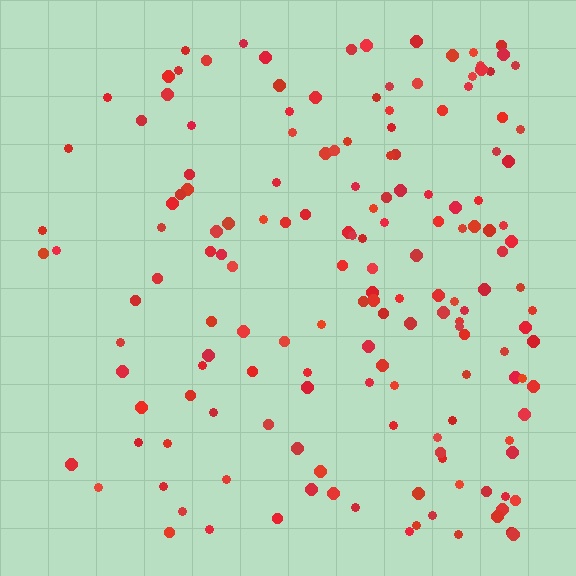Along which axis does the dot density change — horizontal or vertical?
Horizontal.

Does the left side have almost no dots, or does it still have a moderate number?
Still a moderate number, just noticeably fewer than the right.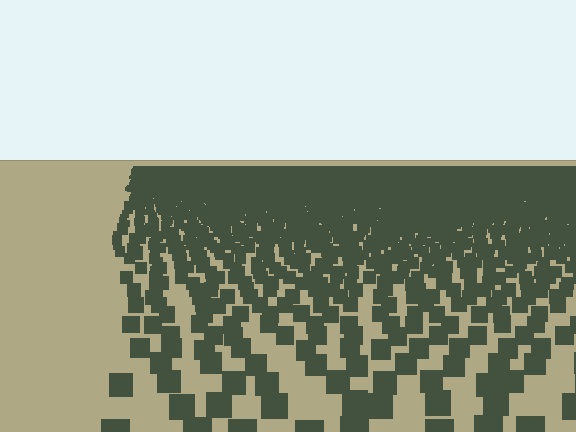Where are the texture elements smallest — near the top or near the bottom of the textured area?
Near the top.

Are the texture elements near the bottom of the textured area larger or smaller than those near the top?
Larger. Near the bottom, elements are closer to the viewer and appear at a bigger on-screen size.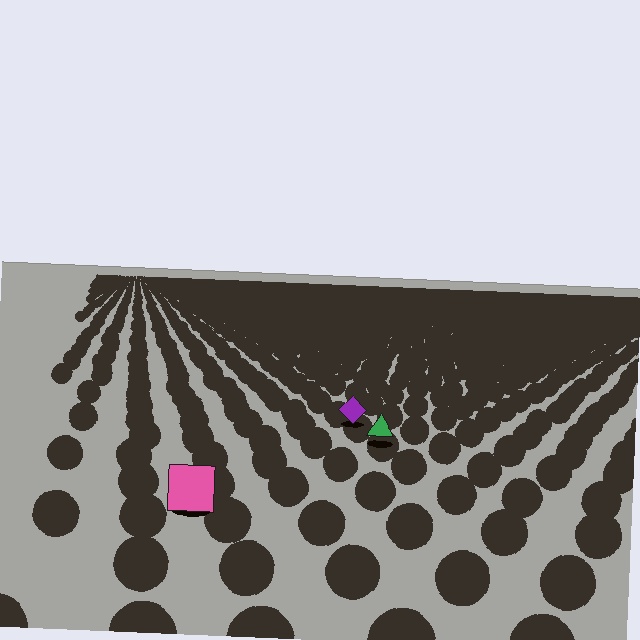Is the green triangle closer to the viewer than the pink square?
No. The pink square is closer — you can tell from the texture gradient: the ground texture is coarser near it.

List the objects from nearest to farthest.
From nearest to farthest: the pink square, the green triangle, the purple diamond.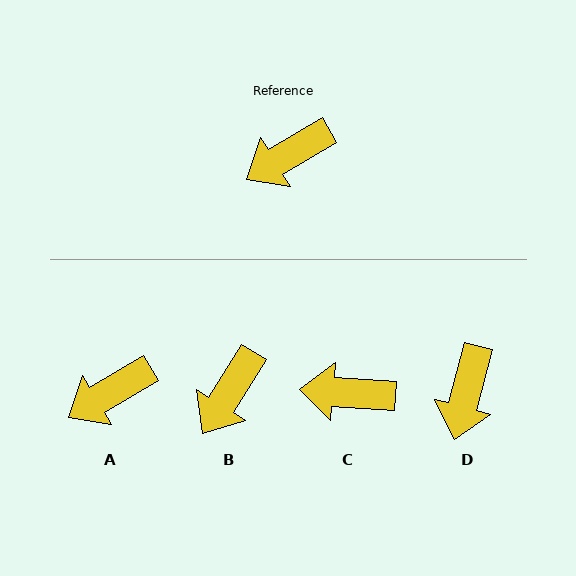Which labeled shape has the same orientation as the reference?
A.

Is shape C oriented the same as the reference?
No, it is off by about 35 degrees.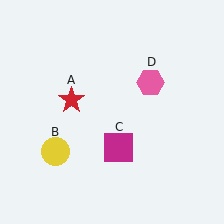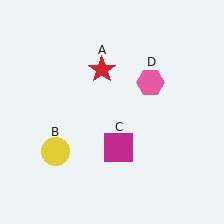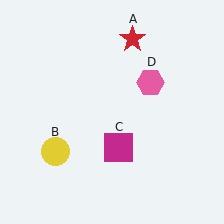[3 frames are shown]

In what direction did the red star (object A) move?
The red star (object A) moved up and to the right.